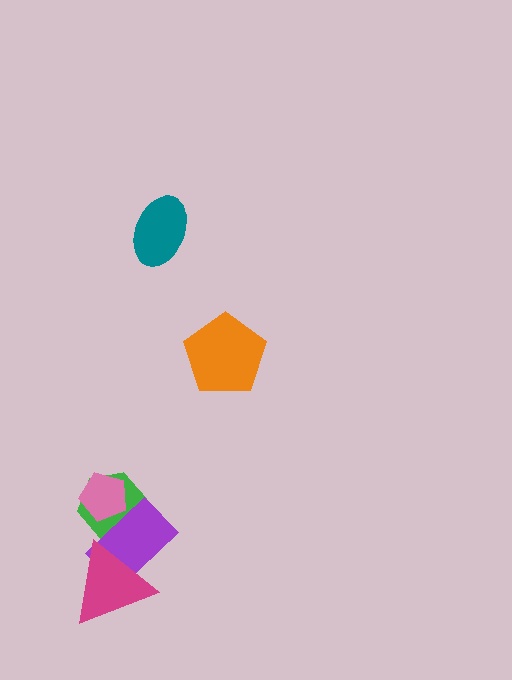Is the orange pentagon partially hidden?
No, no other shape covers it.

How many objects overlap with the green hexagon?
2 objects overlap with the green hexagon.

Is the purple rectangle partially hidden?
Yes, it is partially covered by another shape.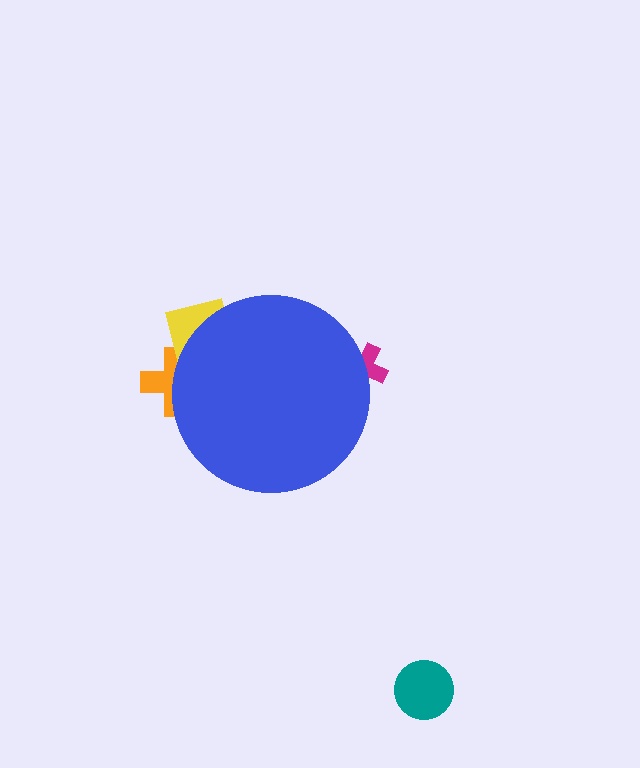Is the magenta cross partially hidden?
Yes, the magenta cross is partially hidden behind the blue circle.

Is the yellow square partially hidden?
Yes, the yellow square is partially hidden behind the blue circle.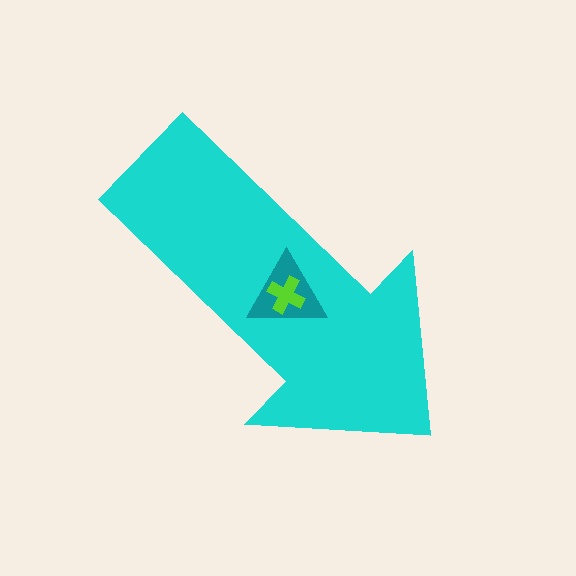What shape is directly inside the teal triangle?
The lime cross.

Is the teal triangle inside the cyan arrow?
Yes.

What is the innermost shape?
The lime cross.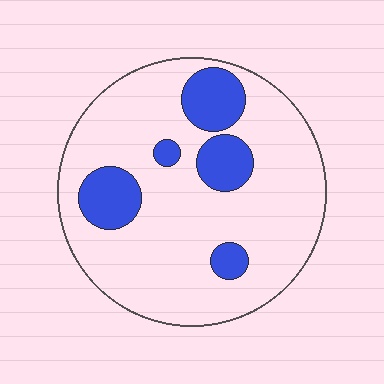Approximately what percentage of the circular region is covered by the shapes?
Approximately 20%.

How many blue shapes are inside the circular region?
5.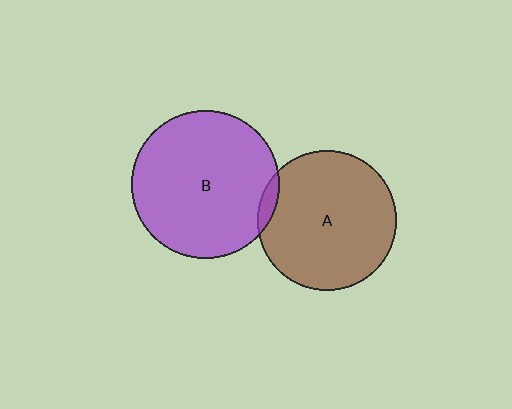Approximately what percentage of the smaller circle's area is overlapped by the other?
Approximately 5%.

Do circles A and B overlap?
Yes.